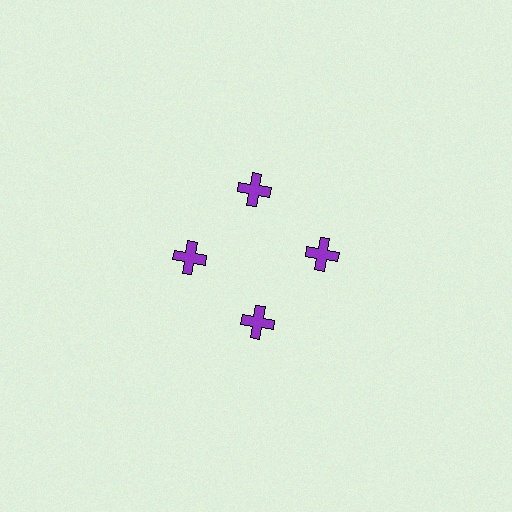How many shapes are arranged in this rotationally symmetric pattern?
There are 4 shapes, arranged in 4 groups of 1.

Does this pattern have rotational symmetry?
Yes, this pattern has 4-fold rotational symmetry. It looks the same after rotating 90 degrees around the center.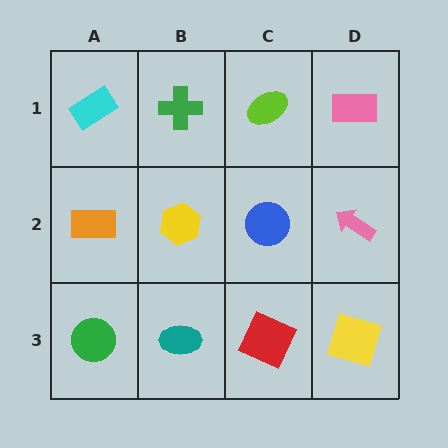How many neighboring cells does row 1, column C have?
3.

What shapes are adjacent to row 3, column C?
A blue circle (row 2, column C), a teal ellipse (row 3, column B), a yellow square (row 3, column D).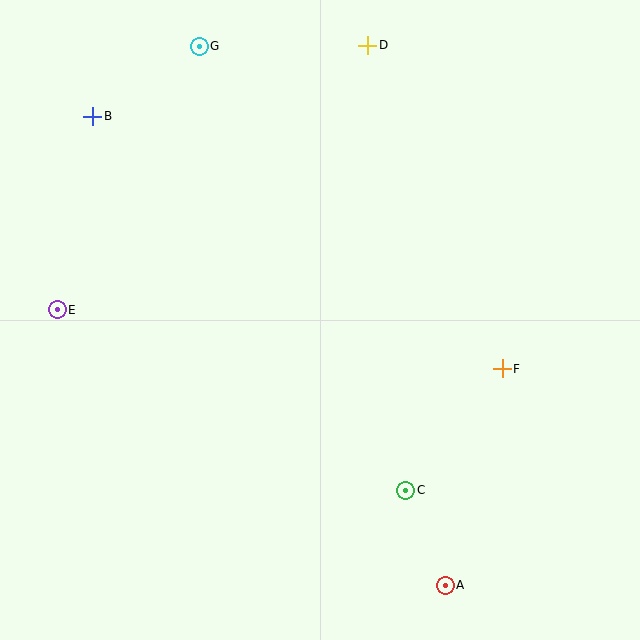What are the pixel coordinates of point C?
Point C is at (406, 490).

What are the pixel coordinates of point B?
Point B is at (93, 116).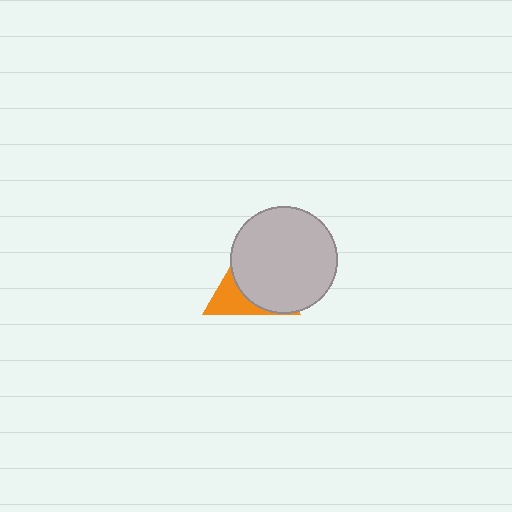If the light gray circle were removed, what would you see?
You would see the complete orange triangle.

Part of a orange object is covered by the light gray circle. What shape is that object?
It is a triangle.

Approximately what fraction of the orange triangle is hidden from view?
Roughly 66% of the orange triangle is hidden behind the light gray circle.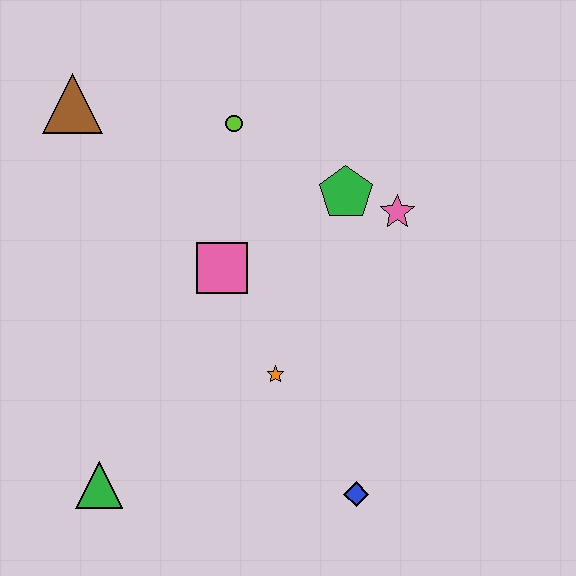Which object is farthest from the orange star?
The brown triangle is farthest from the orange star.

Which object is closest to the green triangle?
The orange star is closest to the green triangle.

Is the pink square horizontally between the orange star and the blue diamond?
No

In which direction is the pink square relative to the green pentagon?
The pink square is to the left of the green pentagon.